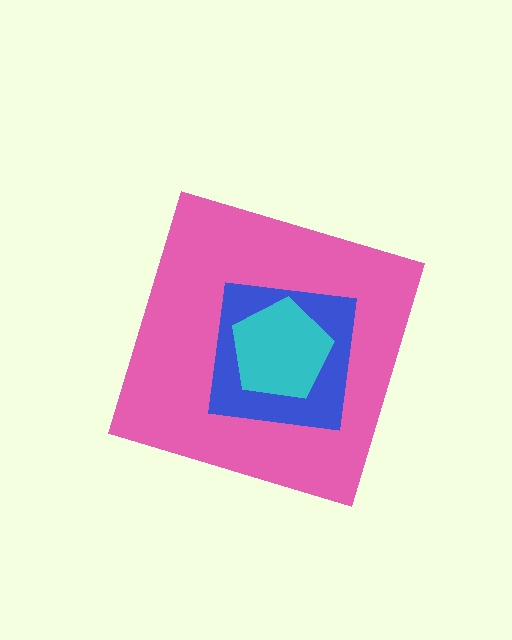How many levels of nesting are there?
3.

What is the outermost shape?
The pink diamond.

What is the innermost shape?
The cyan pentagon.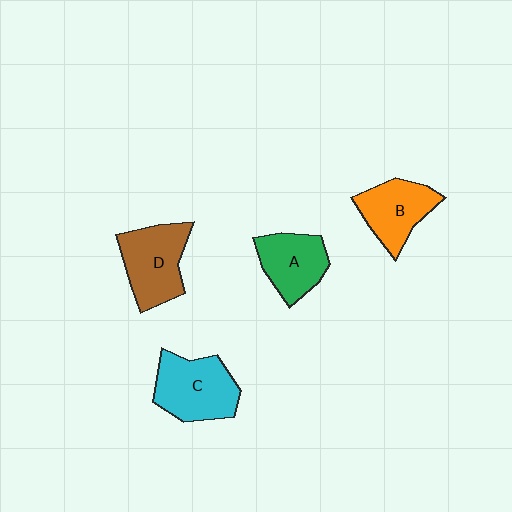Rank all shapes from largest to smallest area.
From largest to smallest: C (cyan), D (brown), B (orange), A (green).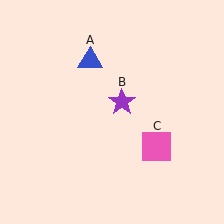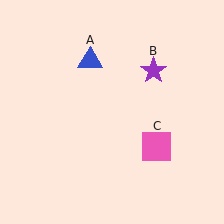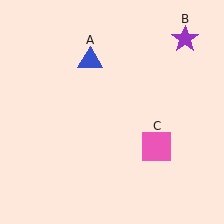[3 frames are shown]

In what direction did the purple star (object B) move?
The purple star (object B) moved up and to the right.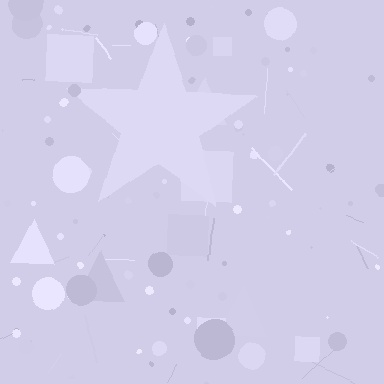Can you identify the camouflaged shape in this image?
The camouflaged shape is a star.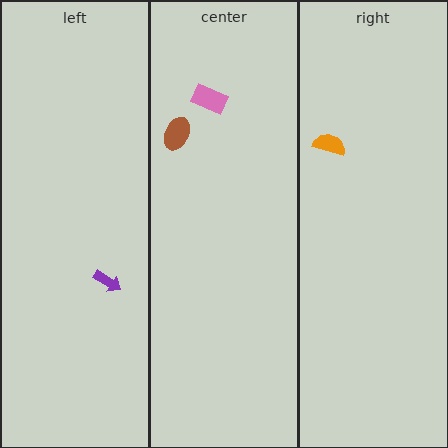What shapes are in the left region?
The purple arrow.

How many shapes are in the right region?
1.